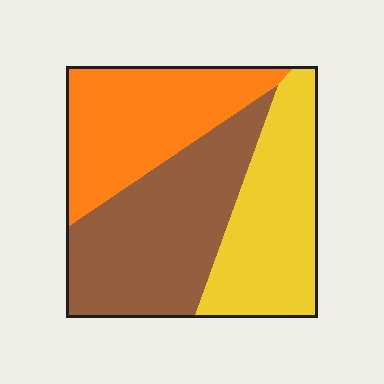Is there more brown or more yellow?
Brown.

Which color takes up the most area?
Brown, at roughly 40%.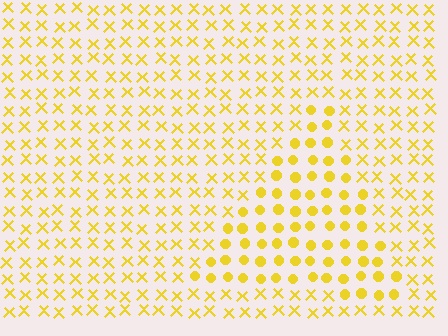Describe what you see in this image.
The image is filled with small yellow elements arranged in a uniform grid. A triangle-shaped region contains circles, while the surrounding area contains X marks. The boundary is defined purely by the change in element shape.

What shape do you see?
I see a triangle.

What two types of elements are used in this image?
The image uses circles inside the triangle region and X marks outside it.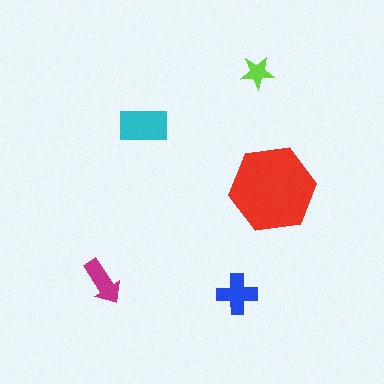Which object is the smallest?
The lime star.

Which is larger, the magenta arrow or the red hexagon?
The red hexagon.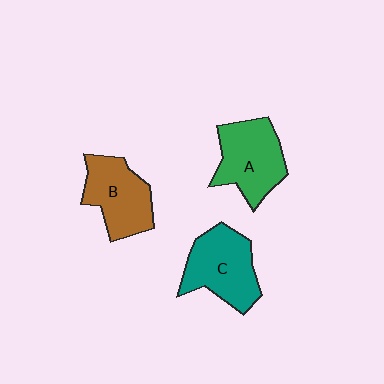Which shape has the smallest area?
Shape B (brown).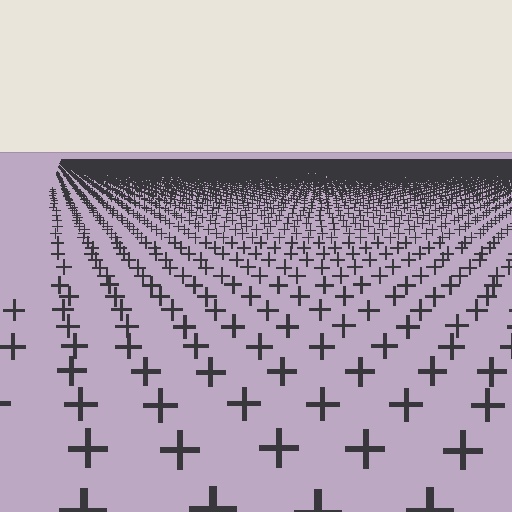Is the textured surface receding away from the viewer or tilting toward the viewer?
The surface is receding away from the viewer. Texture elements get smaller and denser toward the top.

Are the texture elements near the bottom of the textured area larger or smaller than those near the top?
Larger. Near the bottom, elements are closer to the viewer and appear at a bigger on-screen size.